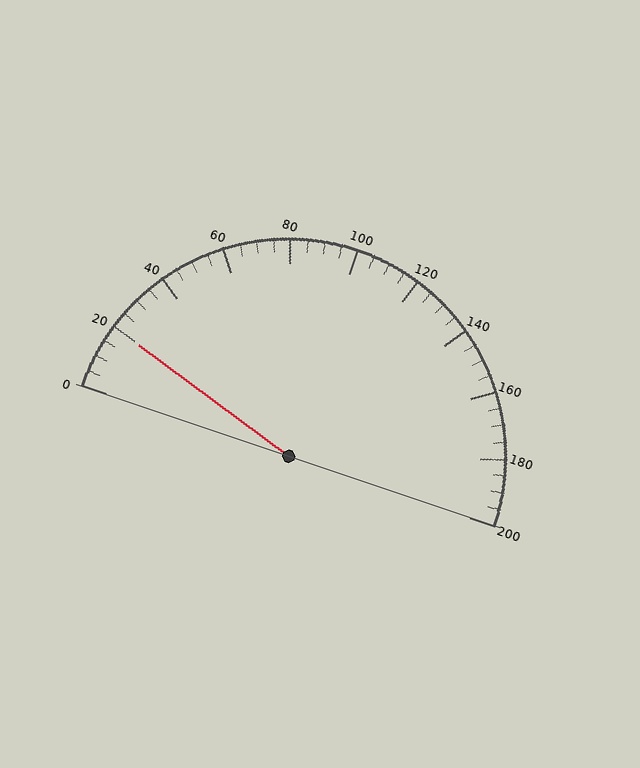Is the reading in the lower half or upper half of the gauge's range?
The reading is in the lower half of the range (0 to 200).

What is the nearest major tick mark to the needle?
The nearest major tick mark is 20.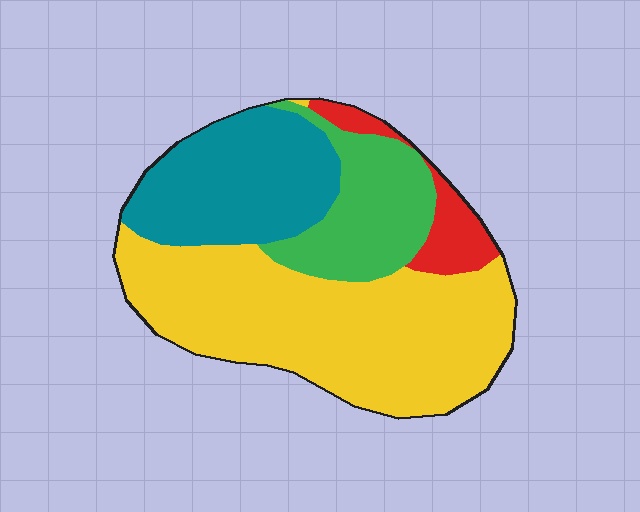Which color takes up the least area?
Red, at roughly 10%.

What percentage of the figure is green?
Green covers about 20% of the figure.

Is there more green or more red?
Green.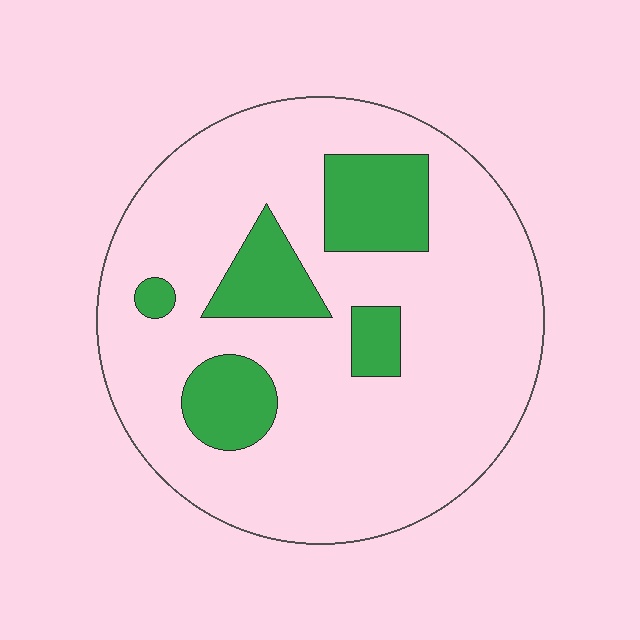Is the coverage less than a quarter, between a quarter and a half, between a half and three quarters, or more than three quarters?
Less than a quarter.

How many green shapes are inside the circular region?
5.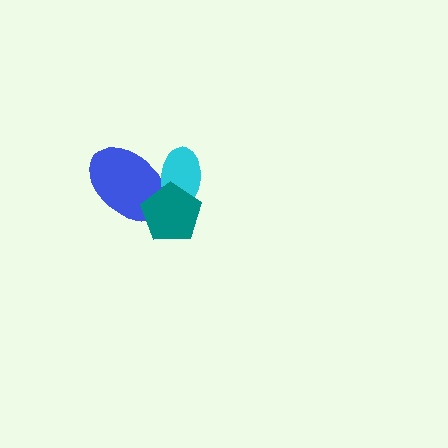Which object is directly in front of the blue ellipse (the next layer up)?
The cyan ellipse is directly in front of the blue ellipse.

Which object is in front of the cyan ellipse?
The teal pentagon is in front of the cyan ellipse.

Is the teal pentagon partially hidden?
No, no other shape covers it.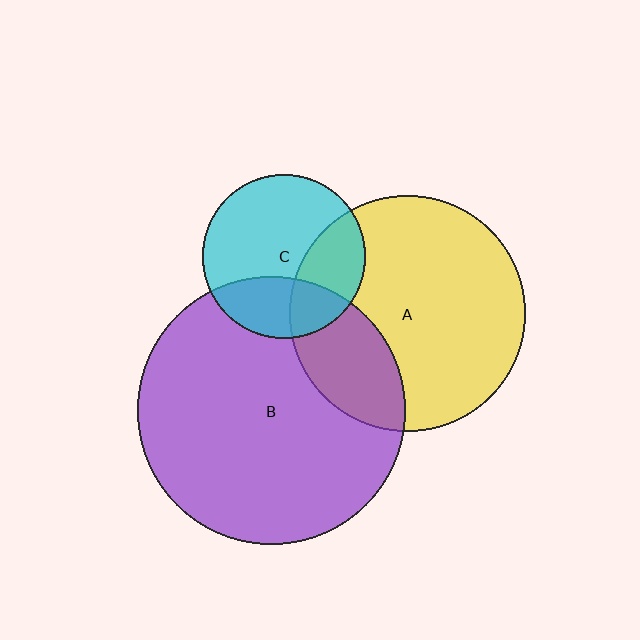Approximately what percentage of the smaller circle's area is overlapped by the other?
Approximately 30%.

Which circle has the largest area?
Circle B (purple).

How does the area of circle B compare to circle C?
Approximately 2.7 times.